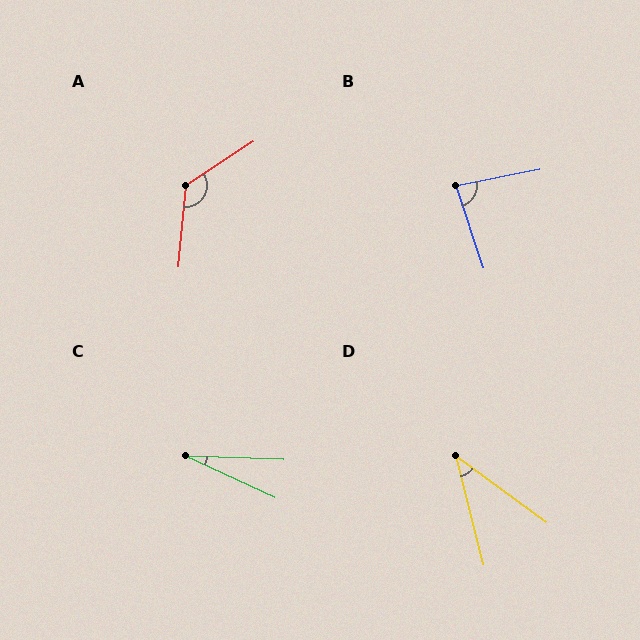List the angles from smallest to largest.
C (23°), D (40°), B (83°), A (128°).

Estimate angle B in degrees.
Approximately 83 degrees.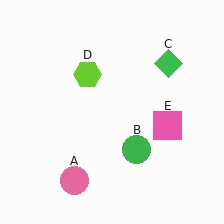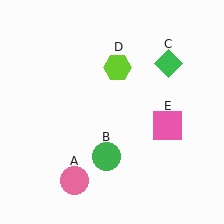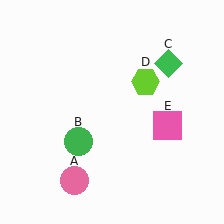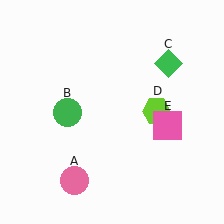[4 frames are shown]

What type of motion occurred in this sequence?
The green circle (object B), lime hexagon (object D) rotated clockwise around the center of the scene.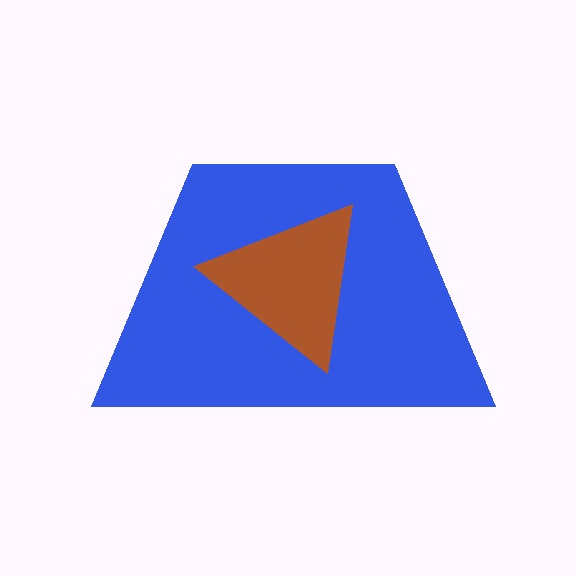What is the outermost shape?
The blue trapezoid.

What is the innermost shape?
The brown triangle.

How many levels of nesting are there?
2.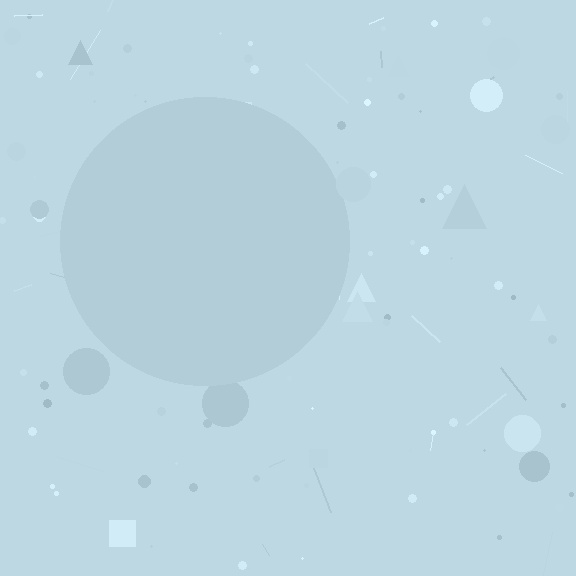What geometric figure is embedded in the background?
A circle is embedded in the background.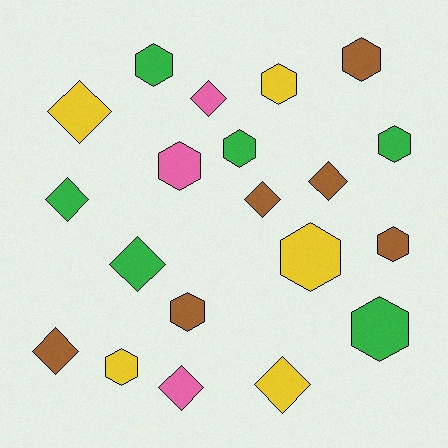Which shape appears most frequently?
Hexagon, with 11 objects.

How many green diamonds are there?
There are 2 green diamonds.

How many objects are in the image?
There are 20 objects.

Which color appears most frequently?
Green, with 6 objects.